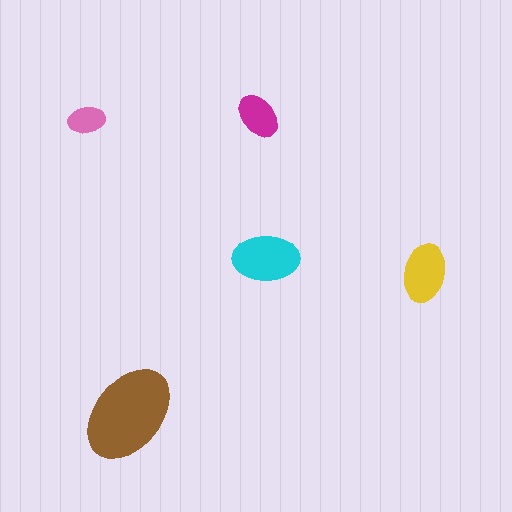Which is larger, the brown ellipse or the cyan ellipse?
The brown one.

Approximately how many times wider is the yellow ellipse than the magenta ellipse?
About 1.5 times wider.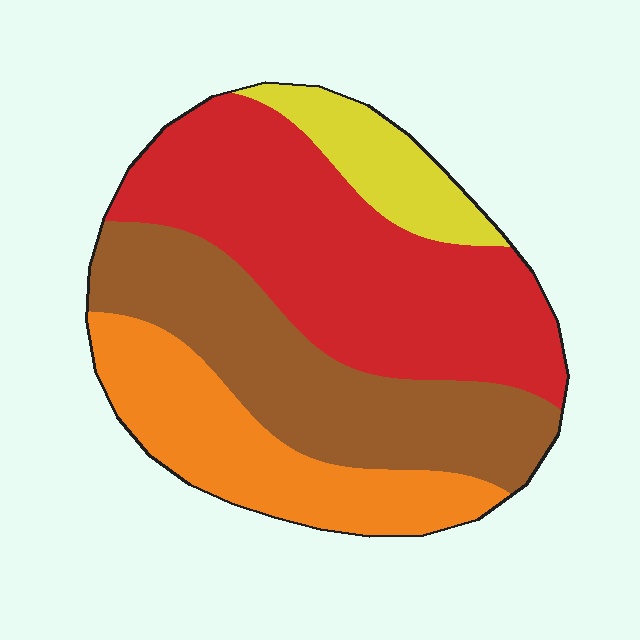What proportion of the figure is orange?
Orange covers 21% of the figure.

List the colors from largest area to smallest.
From largest to smallest: red, brown, orange, yellow.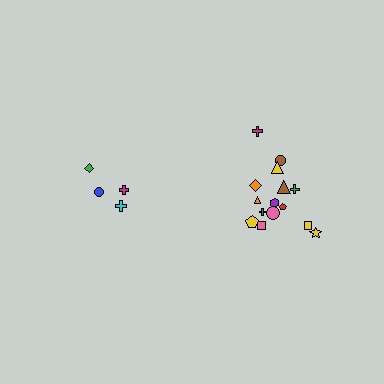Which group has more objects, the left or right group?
The right group.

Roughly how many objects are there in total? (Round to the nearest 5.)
Roughly 20 objects in total.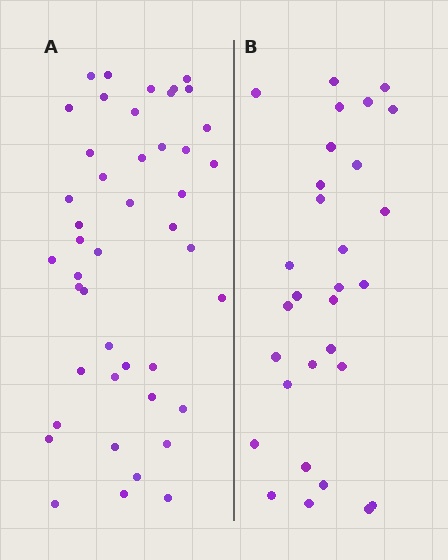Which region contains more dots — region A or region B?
Region A (the left region) has more dots.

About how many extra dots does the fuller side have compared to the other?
Region A has approximately 15 more dots than region B.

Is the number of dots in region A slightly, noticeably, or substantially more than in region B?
Region A has substantially more. The ratio is roughly 1.5 to 1.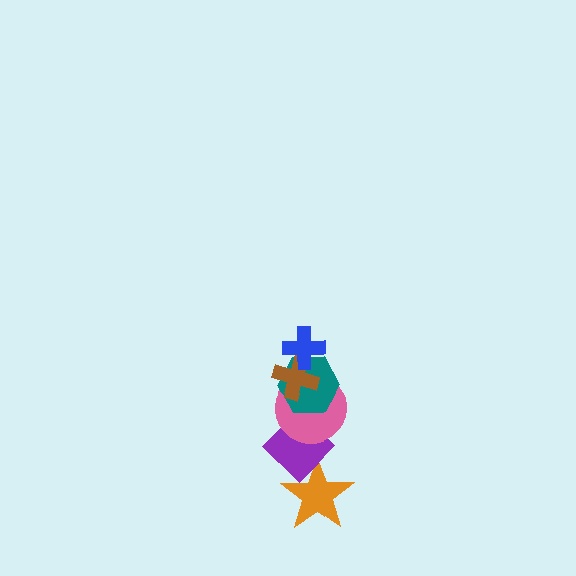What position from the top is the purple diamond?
The purple diamond is 5th from the top.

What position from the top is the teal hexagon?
The teal hexagon is 3rd from the top.